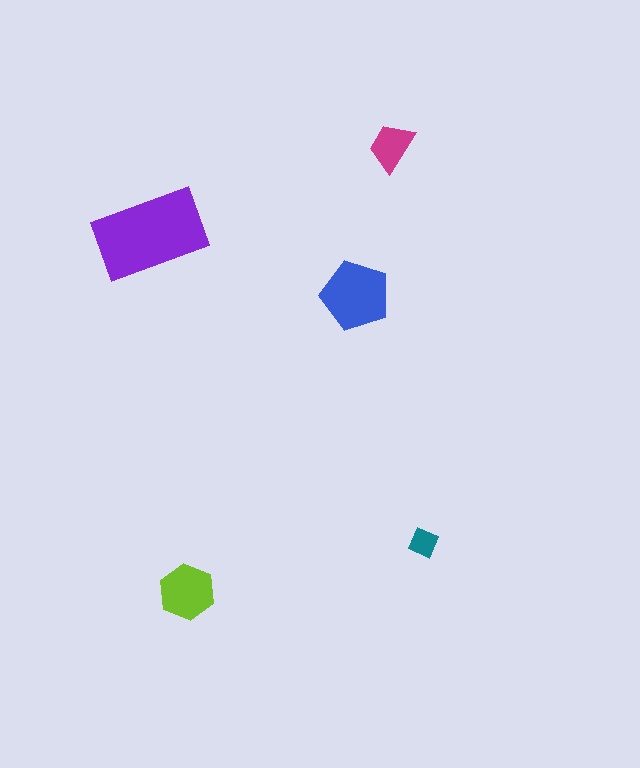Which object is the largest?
The purple rectangle.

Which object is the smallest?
The teal diamond.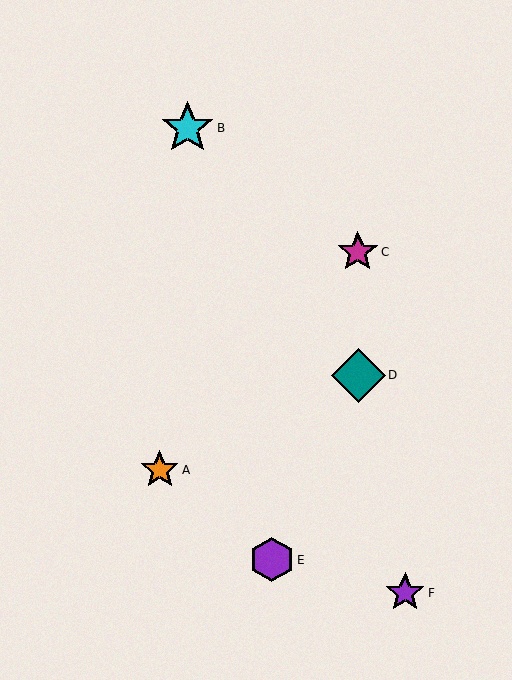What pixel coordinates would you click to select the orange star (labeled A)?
Click at (160, 470) to select the orange star A.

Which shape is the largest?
The teal diamond (labeled D) is the largest.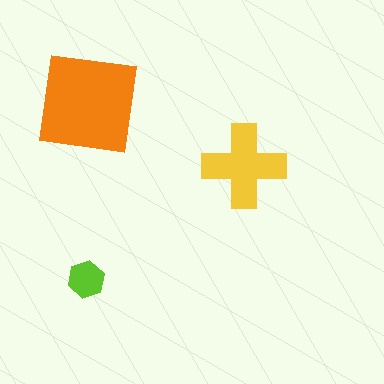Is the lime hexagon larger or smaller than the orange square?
Smaller.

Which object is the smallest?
The lime hexagon.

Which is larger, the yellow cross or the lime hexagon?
The yellow cross.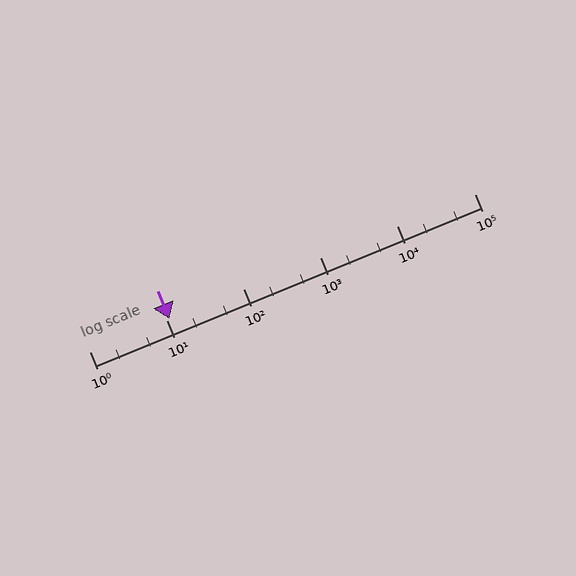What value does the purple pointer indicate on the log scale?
The pointer indicates approximately 11.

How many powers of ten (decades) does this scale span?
The scale spans 5 decades, from 1 to 100000.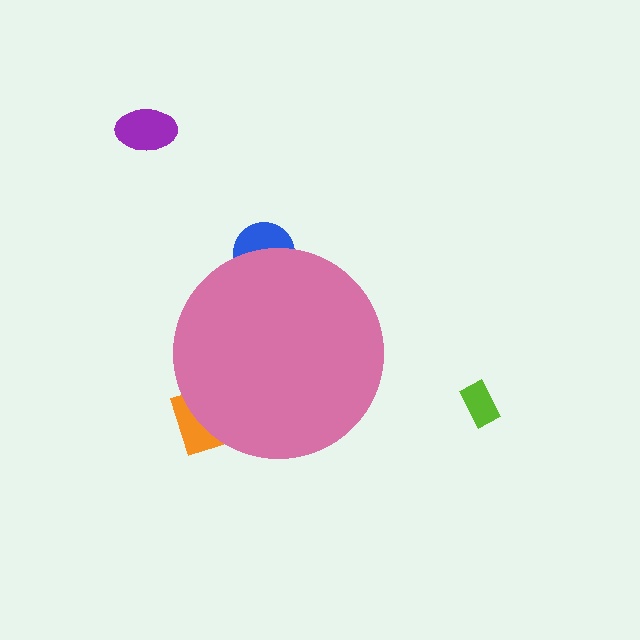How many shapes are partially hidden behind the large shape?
2 shapes are partially hidden.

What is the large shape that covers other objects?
A pink circle.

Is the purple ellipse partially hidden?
No, the purple ellipse is fully visible.